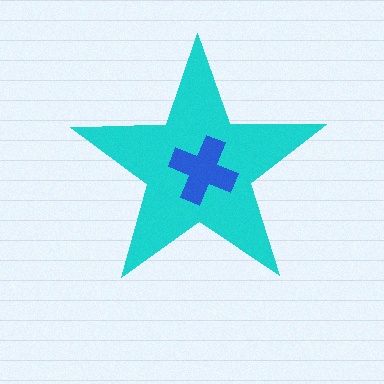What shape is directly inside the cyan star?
The blue cross.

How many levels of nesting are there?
2.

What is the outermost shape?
The cyan star.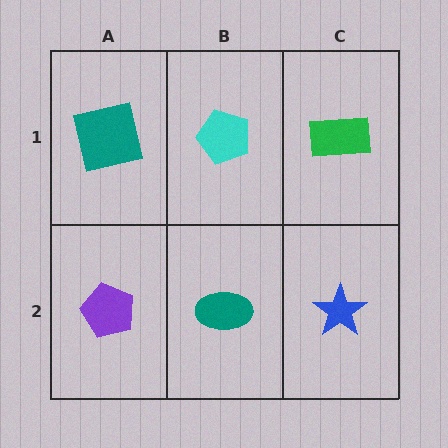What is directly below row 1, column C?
A blue star.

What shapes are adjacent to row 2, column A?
A teal square (row 1, column A), a teal ellipse (row 2, column B).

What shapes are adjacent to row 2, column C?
A green rectangle (row 1, column C), a teal ellipse (row 2, column B).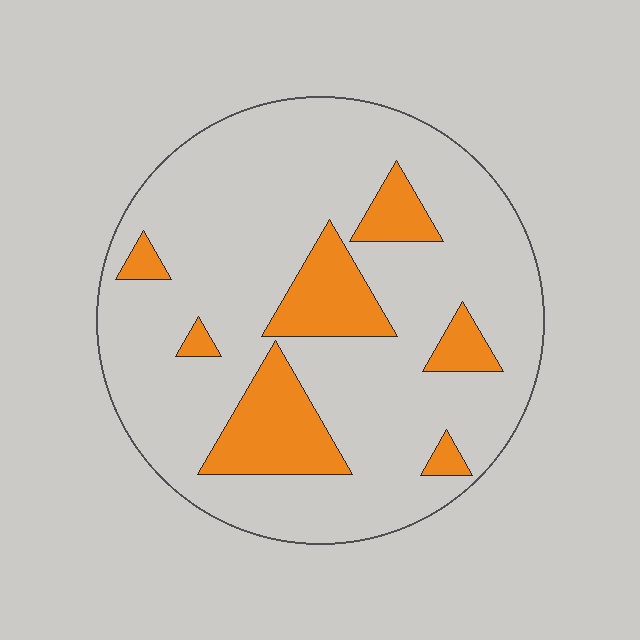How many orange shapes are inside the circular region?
7.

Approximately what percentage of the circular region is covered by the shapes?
Approximately 20%.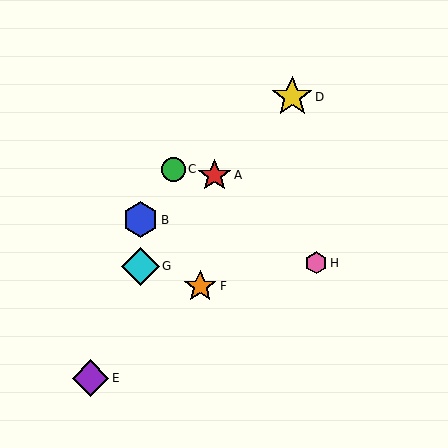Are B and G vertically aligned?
Yes, both are at x≈140.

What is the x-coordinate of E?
Object E is at x≈90.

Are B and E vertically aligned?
No, B is at x≈140 and E is at x≈90.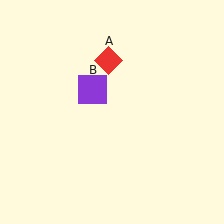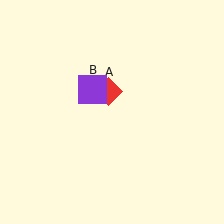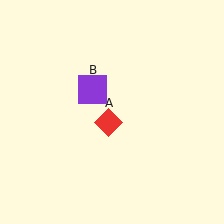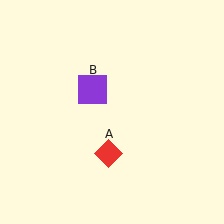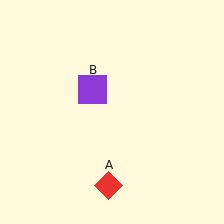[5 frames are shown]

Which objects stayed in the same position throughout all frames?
Purple square (object B) remained stationary.